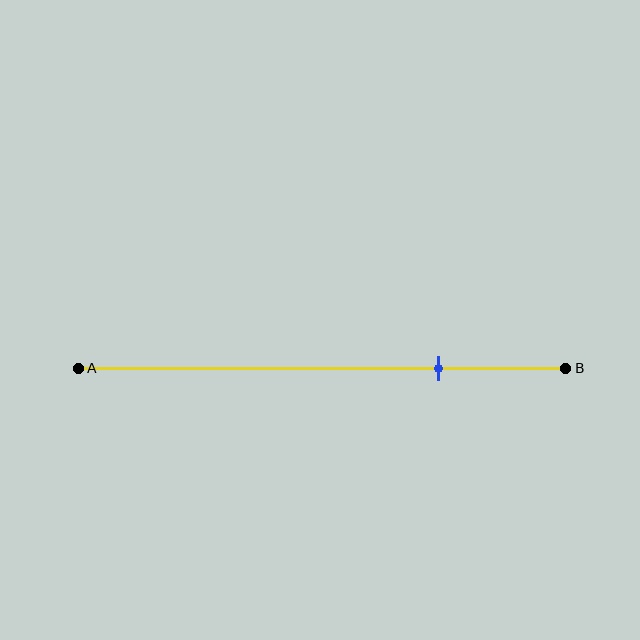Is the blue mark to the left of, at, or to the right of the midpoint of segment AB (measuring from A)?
The blue mark is to the right of the midpoint of segment AB.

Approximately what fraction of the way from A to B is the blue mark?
The blue mark is approximately 75% of the way from A to B.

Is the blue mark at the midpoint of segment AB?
No, the mark is at about 75% from A, not at the 50% midpoint.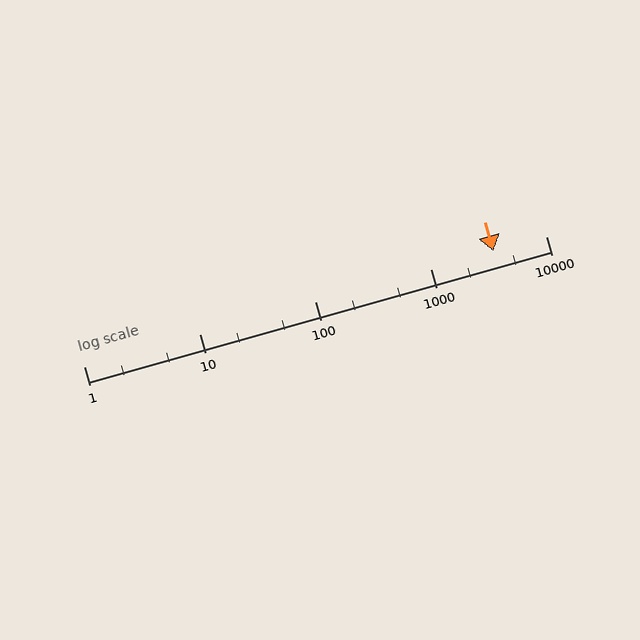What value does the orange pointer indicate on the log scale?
The pointer indicates approximately 3500.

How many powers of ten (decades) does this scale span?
The scale spans 4 decades, from 1 to 10000.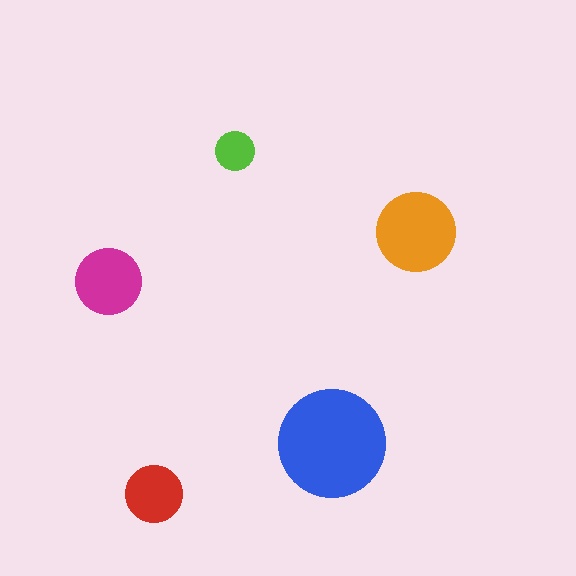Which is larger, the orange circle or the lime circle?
The orange one.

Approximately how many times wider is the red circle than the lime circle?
About 1.5 times wider.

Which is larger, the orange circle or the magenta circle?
The orange one.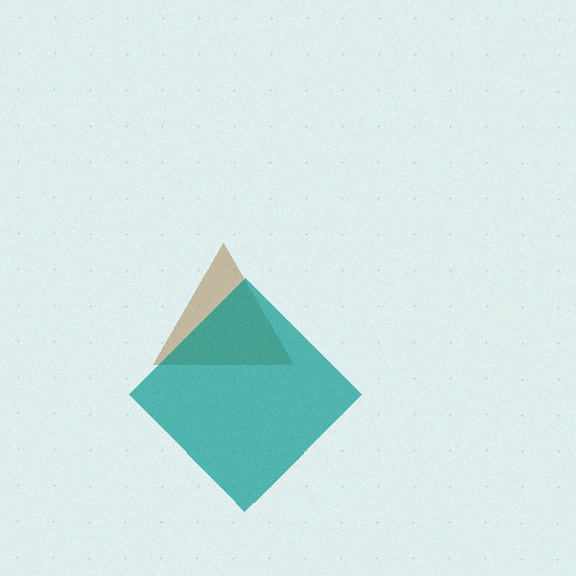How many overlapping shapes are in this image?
There are 2 overlapping shapes in the image.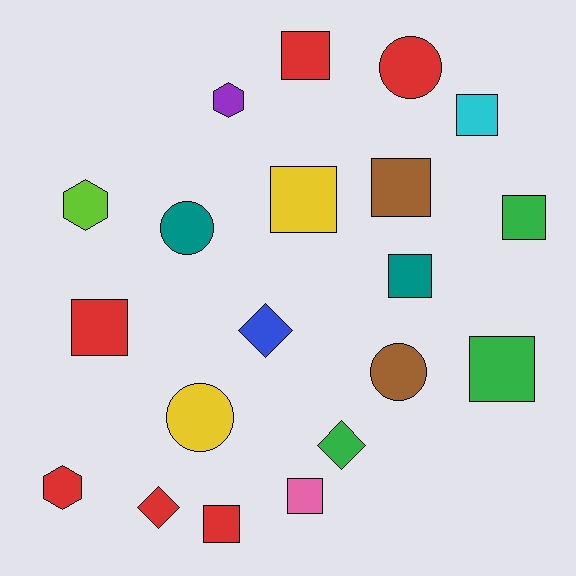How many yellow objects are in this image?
There are 2 yellow objects.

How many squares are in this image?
There are 10 squares.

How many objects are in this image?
There are 20 objects.